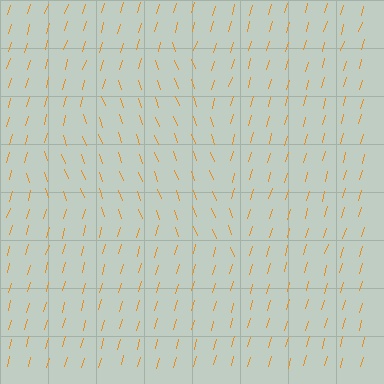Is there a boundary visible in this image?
Yes, there is a texture boundary formed by a change in line orientation.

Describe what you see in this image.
The image is filled with small orange line segments. A triangle region in the image has lines oriented differently from the surrounding lines, creating a visible texture boundary.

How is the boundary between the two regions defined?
The boundary is defined purely by a change in line orientation (approximately 37 degrees difference). All lines are the same color and thickness.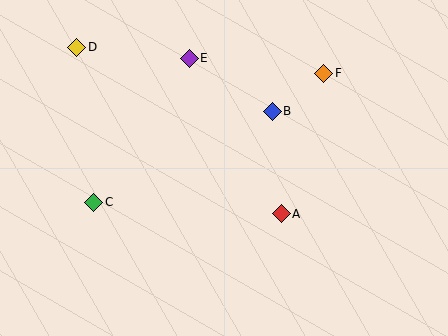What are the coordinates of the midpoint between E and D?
The midpoint between E and D is at (133, 53).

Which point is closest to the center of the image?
Point A at (281, 214) is closest to the center.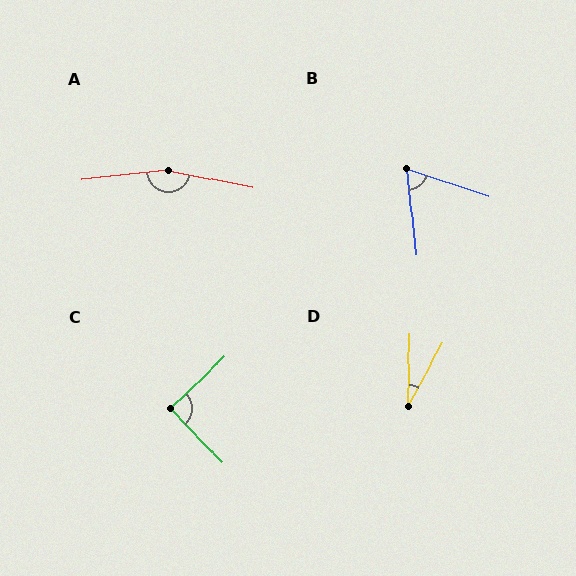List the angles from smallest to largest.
D (27°), B (66°), C (89°), A (162°).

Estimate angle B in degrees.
Approximately 66 degrees.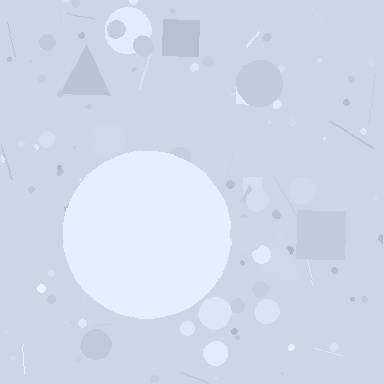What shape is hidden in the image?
A circle is hidden in the image.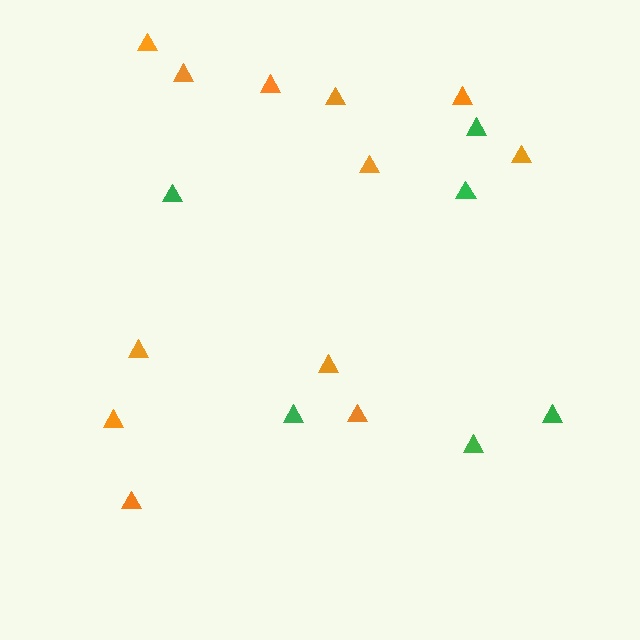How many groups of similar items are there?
There are 2 groups: one group of orange triangles (12) and one group of green triangles (6).